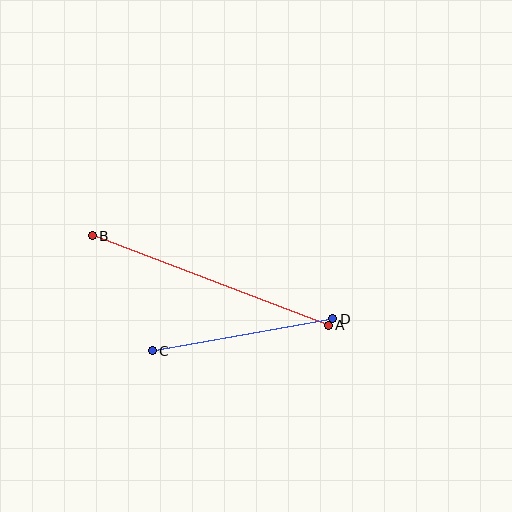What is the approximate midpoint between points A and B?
The midpoint is at approximately (210, 280) pixels.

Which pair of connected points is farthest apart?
Points A and B are farthest apart.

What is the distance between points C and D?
The distance is approximately 184 pixels.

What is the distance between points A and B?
The distance is approximately 253 pixels.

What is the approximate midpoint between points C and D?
The midpoint is at approximately (243, 335) pixels.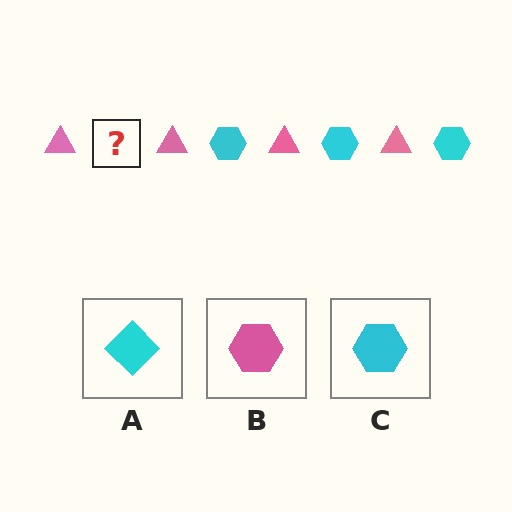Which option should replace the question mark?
Option C.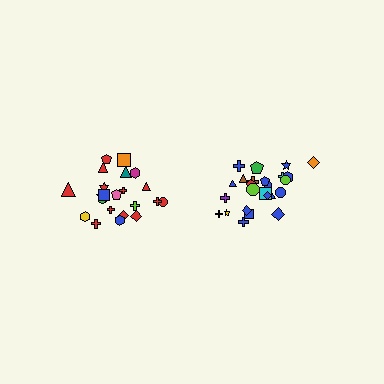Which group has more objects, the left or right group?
The right group.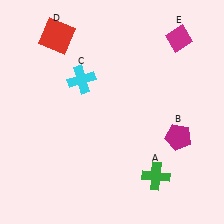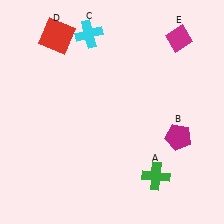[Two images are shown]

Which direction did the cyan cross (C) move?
The cyan cross (C) moved up.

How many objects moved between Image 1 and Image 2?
1 object moved between the two images.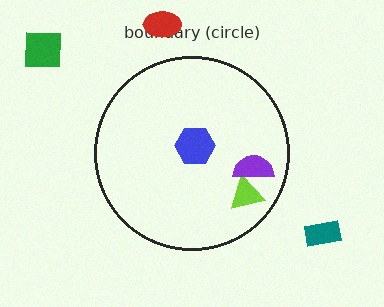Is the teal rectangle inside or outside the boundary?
Outside.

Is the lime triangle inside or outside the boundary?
Inside.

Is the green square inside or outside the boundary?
Outside.